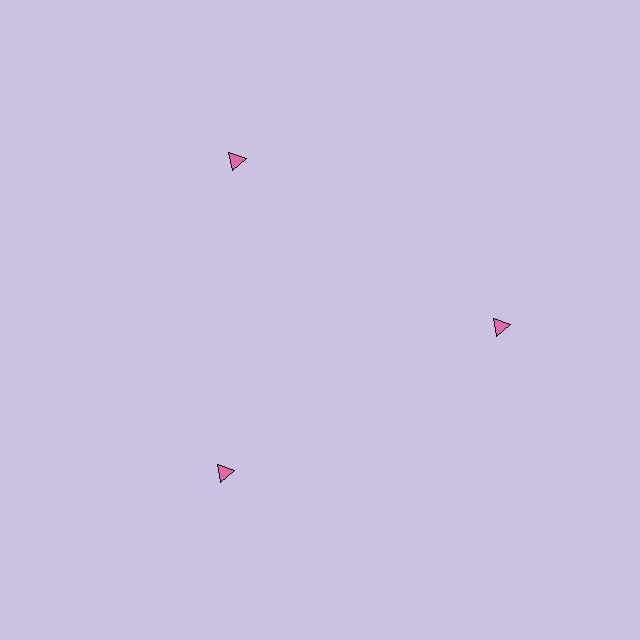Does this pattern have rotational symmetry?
Yes, this pattern has 3-fold rotational symmetry. It looks the same after rotating 120 degrees around the center.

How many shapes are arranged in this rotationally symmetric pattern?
There are 3 shapes, arranged in 3 groups of 1.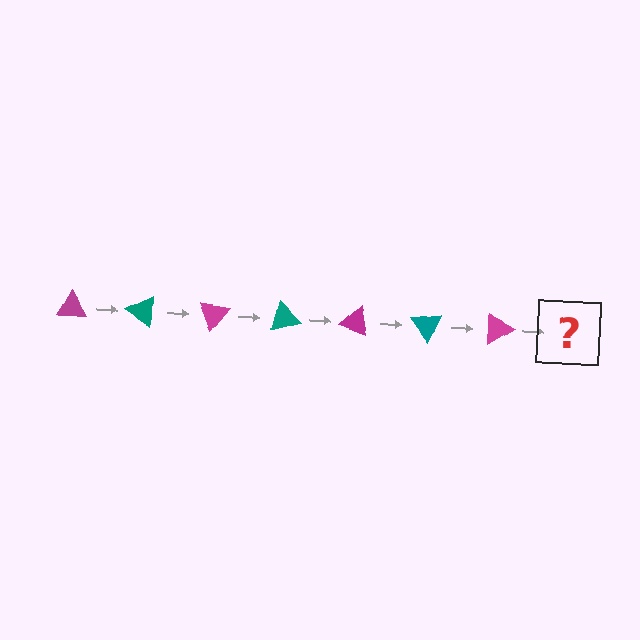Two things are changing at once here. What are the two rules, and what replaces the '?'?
The two rules are that it rotates 35 degrees each step and the color cycles through magenta and teal. The '?' should be a teal triangle, rotated 245 degrees from the start.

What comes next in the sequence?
The next element should be a teal triangle, rotated 245 degrees from the start.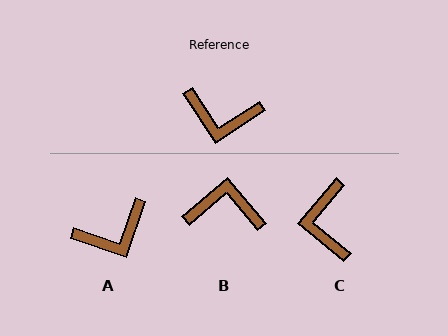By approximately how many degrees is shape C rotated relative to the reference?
Approximately 73 degrees clockwise.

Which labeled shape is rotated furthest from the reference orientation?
B, about 173 degrees away.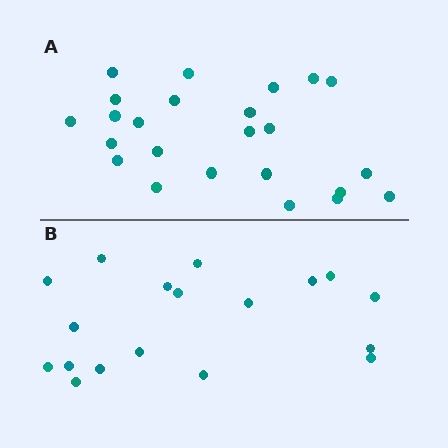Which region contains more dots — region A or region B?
Region A (the top region) has more dots.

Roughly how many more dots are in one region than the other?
Region A has about 6 more dots than region B.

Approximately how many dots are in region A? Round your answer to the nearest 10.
About 20 dots. (The exact count is 24, which rounds to 20.)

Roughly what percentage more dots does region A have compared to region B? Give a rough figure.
About 35% more.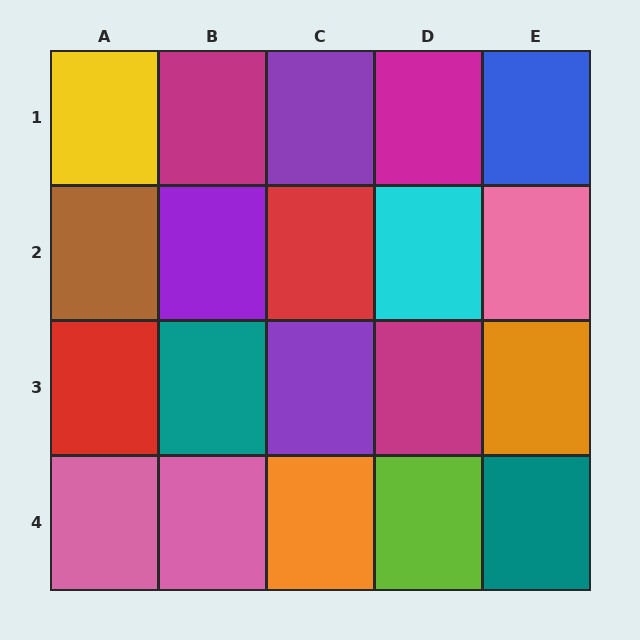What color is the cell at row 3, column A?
Red.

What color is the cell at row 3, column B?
Teal.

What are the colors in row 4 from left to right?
Pink, pink, orange, lime, teal.